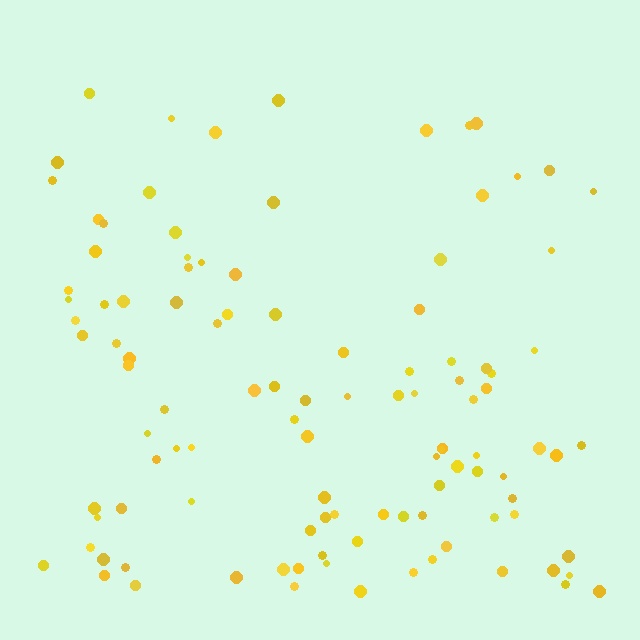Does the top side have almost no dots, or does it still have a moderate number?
Still a moderate number, just noticeably fewer than the bottom.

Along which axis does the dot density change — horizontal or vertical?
Vertical.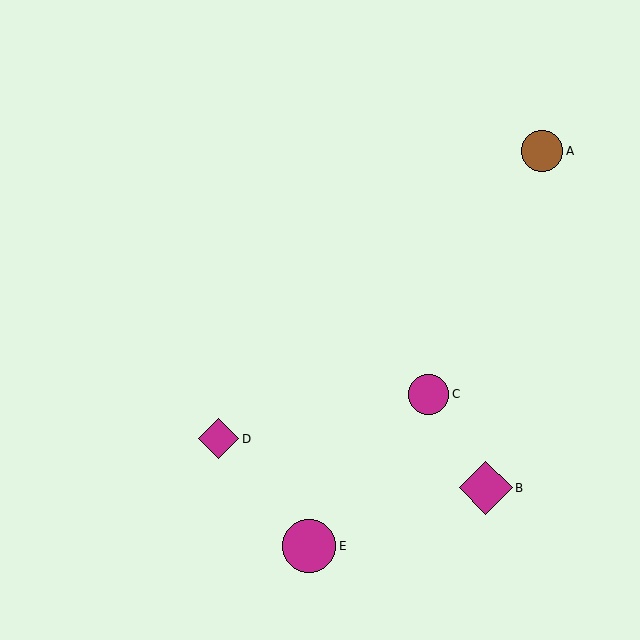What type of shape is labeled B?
Shape B is a magenta diamond.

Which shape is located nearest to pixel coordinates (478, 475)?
The magenta diamond (labeled B) at (486, 488) is nearest to that location.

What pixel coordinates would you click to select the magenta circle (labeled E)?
Click at (309, 546) to select the magenta circle E.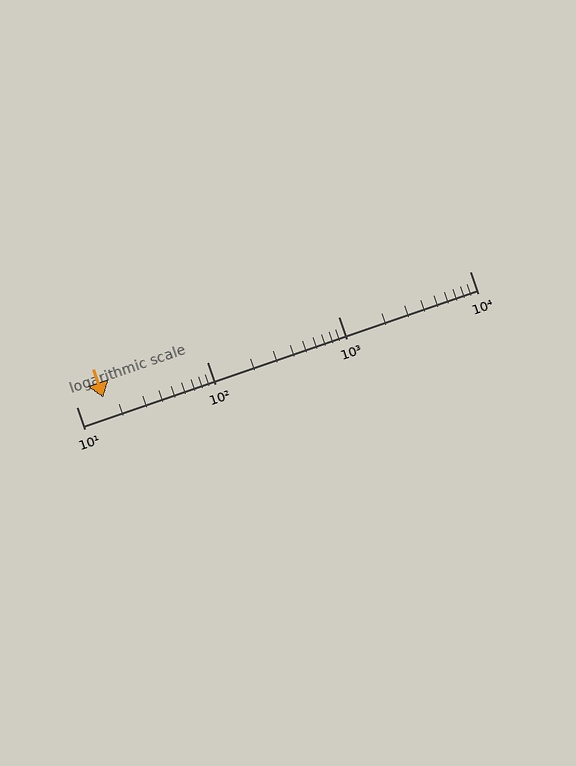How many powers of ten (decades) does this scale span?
The scale spans 3 decades, from 10 to 10000.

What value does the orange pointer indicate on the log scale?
The pointer indicates approximately 16.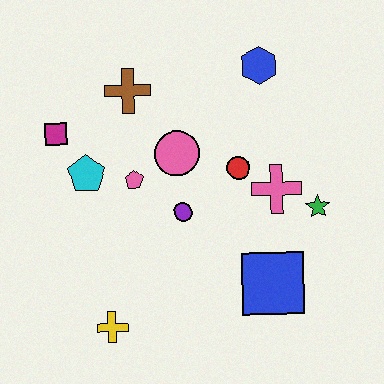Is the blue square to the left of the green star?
Yes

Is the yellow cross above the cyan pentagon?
No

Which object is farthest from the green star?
The magenta square is farthest from the green star.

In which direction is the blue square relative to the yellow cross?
The blue square is to the right of the yellow cross.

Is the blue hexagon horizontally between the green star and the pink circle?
Yes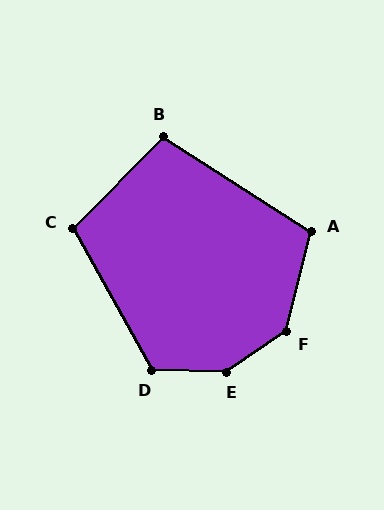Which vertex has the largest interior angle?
E, at approximately 145 degrees.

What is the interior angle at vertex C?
Approximately 106 degrees (obtuse).